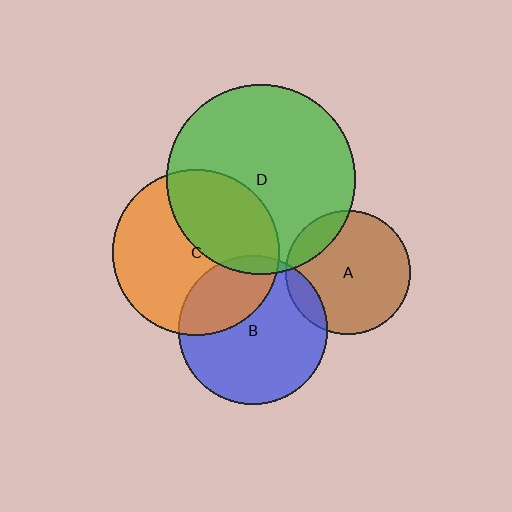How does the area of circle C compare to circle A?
Approximately 1.8 times.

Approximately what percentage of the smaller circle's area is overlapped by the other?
Approximately 30%.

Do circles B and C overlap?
Yes.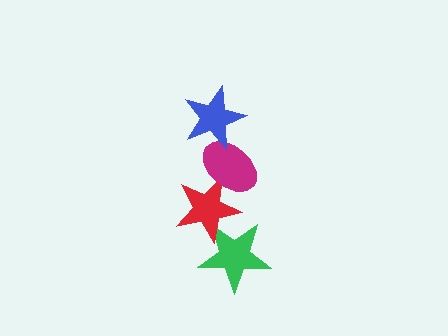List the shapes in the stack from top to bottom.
From top to bottom: the blue star, the magenta ellipse, the red star, the green star.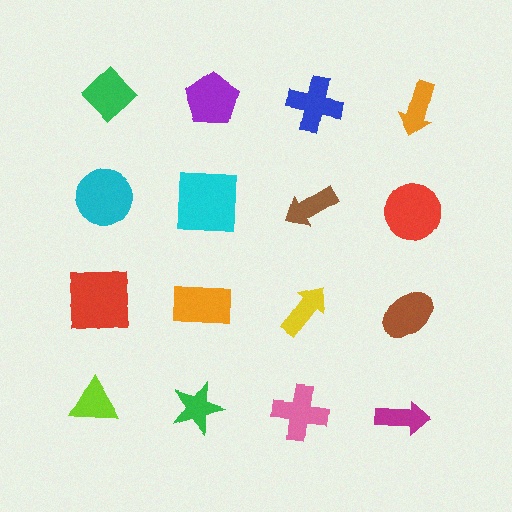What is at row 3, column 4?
A brown ellipse.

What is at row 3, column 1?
A red square.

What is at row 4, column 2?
A green star.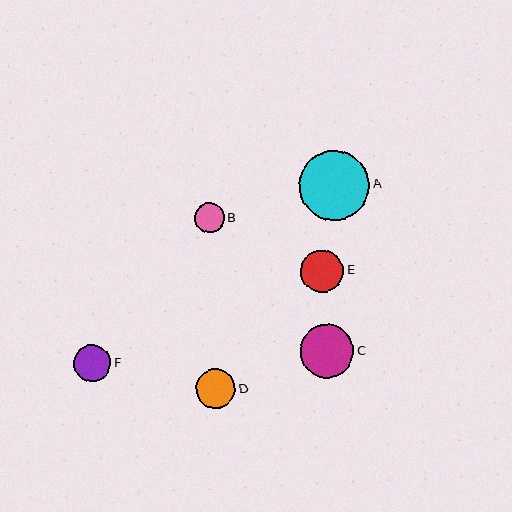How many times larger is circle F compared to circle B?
Circle F is approximately 1.2 times the size of circle B.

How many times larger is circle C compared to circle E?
Circle C is approximately 1.2 times the size of circle E.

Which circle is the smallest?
Circle B is the smallest with a size of approximately 30 pixels.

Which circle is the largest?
Circle A is the largest with a size of approximately 70 pixels.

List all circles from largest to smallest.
From largest to smallest: A, C, E, D, F, B.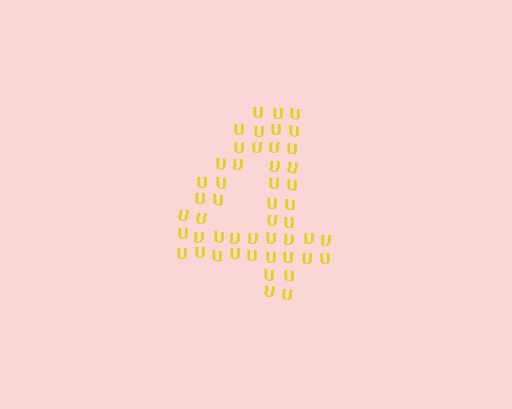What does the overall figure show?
The overall figure shows the digit 4.